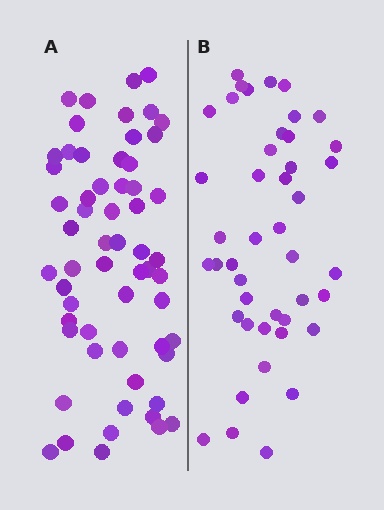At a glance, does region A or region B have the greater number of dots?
Region A (the left region) has more dots.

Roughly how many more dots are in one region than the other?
Region A has approximately 15 more dots than region B.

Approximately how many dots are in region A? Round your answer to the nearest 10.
About 60 dots. (The exact count is 59, which rounds to 60.)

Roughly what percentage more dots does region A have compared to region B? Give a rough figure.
About 35% more.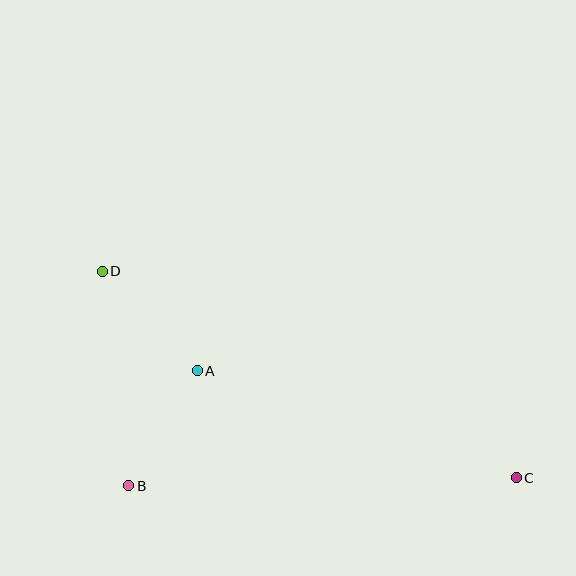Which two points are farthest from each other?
Points C and D are farthest from each other.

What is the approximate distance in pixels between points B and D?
The distance between B and D is approximately 216 pixels.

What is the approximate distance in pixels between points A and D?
The distance between A and D is approximately 138 pixels.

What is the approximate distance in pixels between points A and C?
The distance between A and C is approximately 336 pixels.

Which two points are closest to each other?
Points A and B are closest to each other.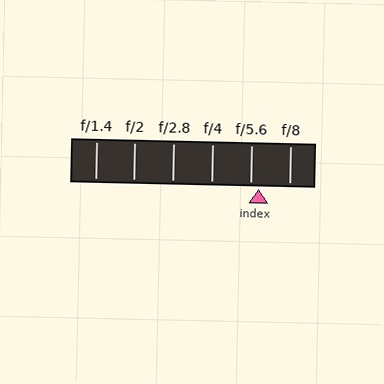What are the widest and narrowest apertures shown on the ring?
The widest aperture shown is f/1.4 and the narrowest is f/8.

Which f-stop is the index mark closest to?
The index mark is closest to f/5.6.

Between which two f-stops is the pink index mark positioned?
The index mark is between f/5.6 and f/8.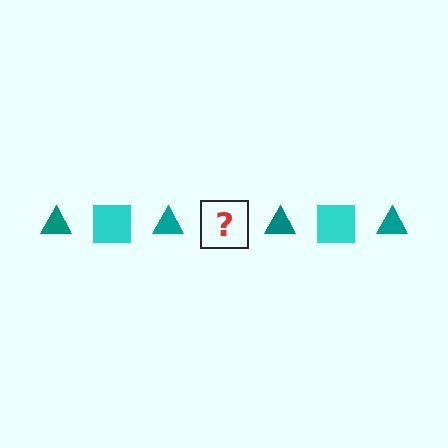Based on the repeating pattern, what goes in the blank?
The blank should be a cyan square.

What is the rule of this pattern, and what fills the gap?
The rule is that the pattern alternates between teal triangle and cyan square. The gap should be filled with a cyan square.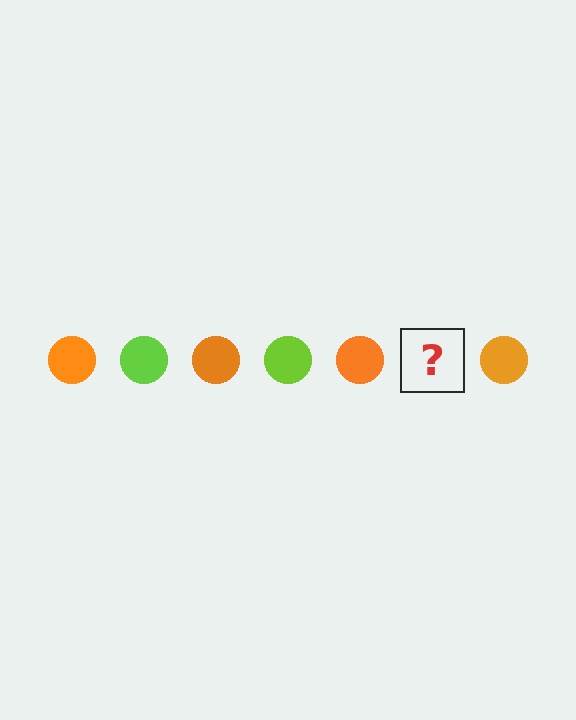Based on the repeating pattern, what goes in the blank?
The blank should be a lime circle.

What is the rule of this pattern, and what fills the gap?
The rule is that the pattern cycles through orange, lime circles. The gap should be filled with a lime circle.